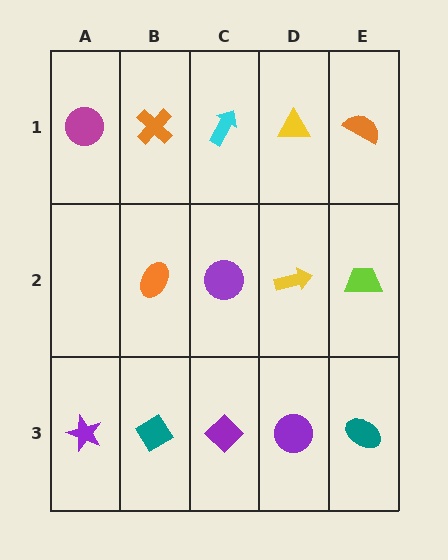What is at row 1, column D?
A yellow triangle.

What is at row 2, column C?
A purple circle.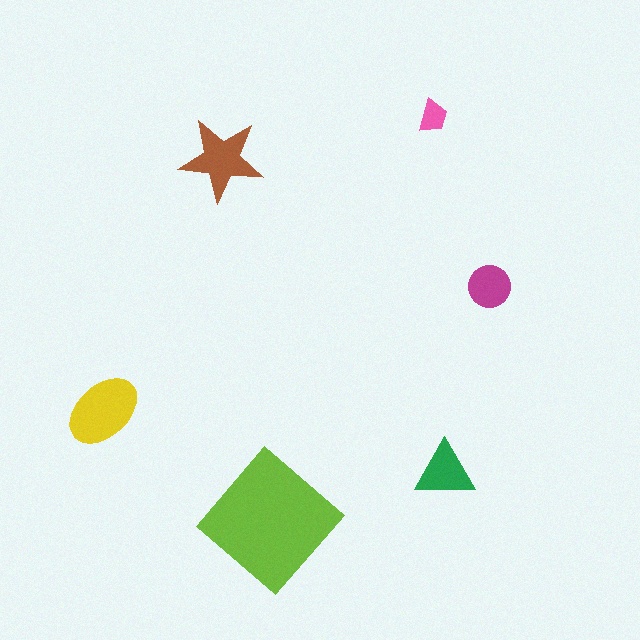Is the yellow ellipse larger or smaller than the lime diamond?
Smaller.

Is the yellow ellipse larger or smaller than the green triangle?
Larger.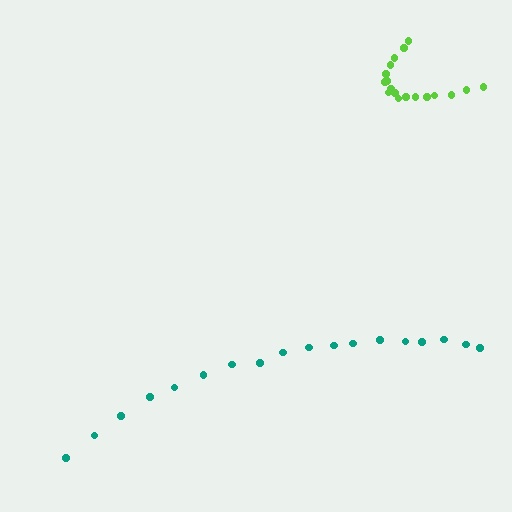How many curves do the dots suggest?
There are 2 distinct paths.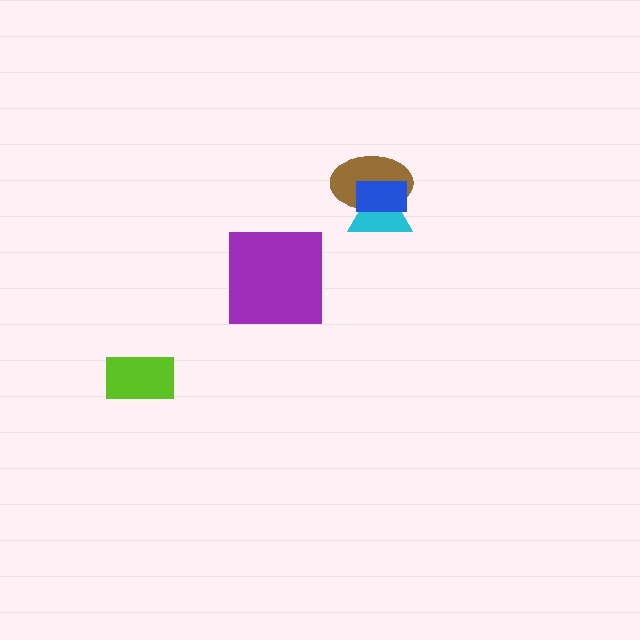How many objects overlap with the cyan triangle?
2 objects overlap with the cyan triangle.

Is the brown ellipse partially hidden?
Yes, it is partially covered by another shape.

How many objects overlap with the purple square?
0 objects overlap with the purple square.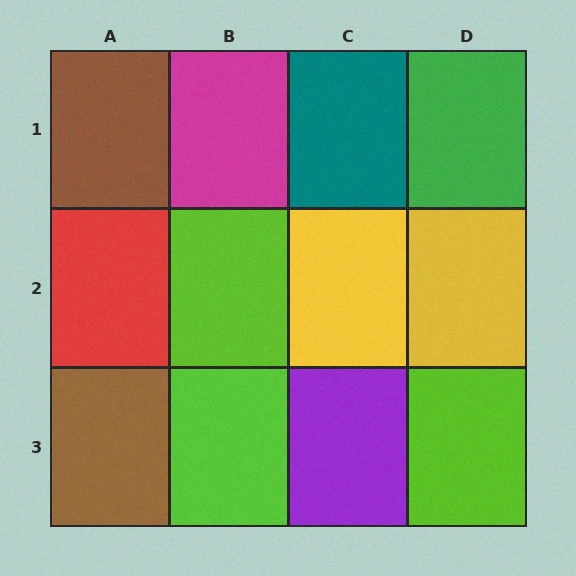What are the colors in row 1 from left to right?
Brown, magenta, teal, green.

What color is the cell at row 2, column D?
Yellow.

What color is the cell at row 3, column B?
Lime.